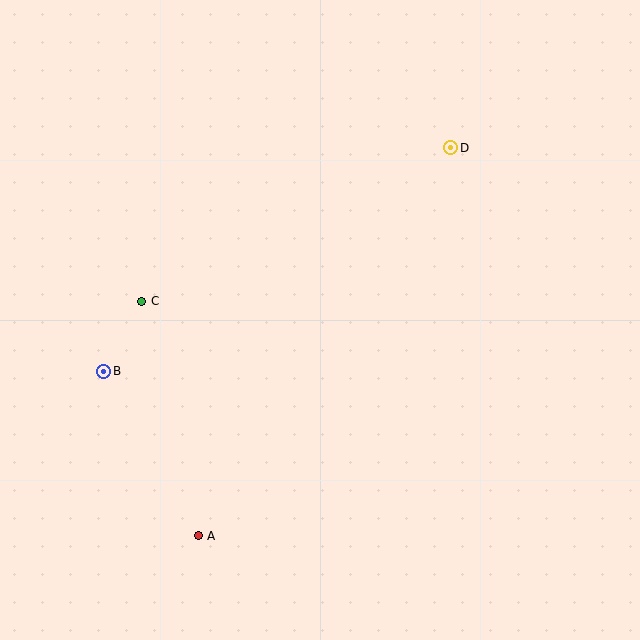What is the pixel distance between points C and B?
The distance between C and B is 80 pixels.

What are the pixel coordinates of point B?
Point B is at (104, 371).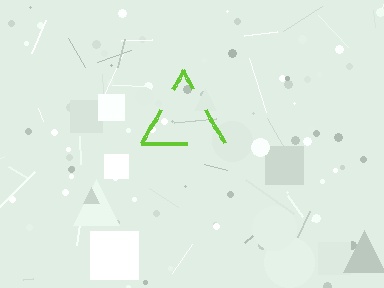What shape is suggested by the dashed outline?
The dashed outline suggests a triangle.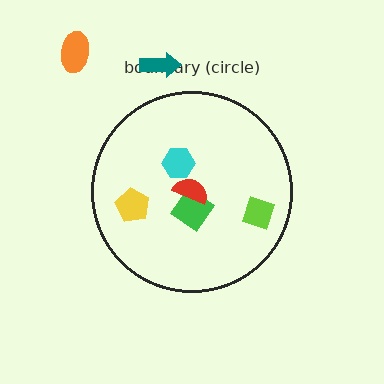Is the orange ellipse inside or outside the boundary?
Outside.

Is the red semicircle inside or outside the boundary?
Inside.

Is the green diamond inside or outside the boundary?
Inside.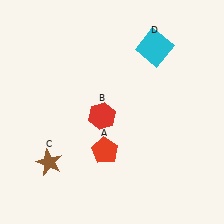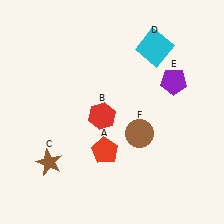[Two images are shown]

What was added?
A purple pentagon (E), a brown circle (F) were added in Image 2.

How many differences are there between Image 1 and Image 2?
There are 2 differences between the two images.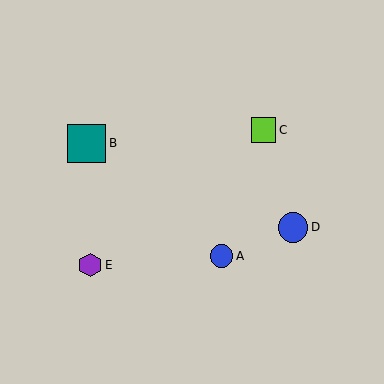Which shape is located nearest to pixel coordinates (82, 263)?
The purple hexagon (labeled E) at (90, 265) is nearest to that location.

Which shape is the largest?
The teal square (labeled B) is the largest.